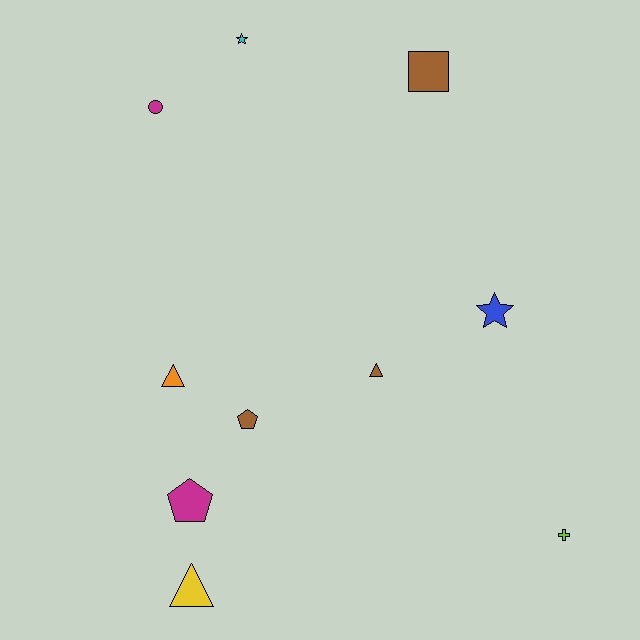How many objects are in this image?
There are 10 objects.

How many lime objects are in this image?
There is 1 lime object.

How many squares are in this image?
There is 1 square.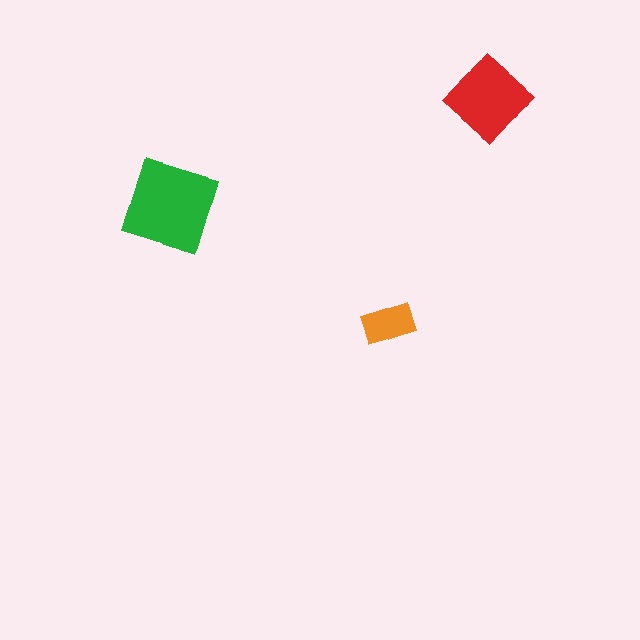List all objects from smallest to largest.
The orange rectangle, the red diamond, the green square.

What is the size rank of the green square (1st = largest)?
1st.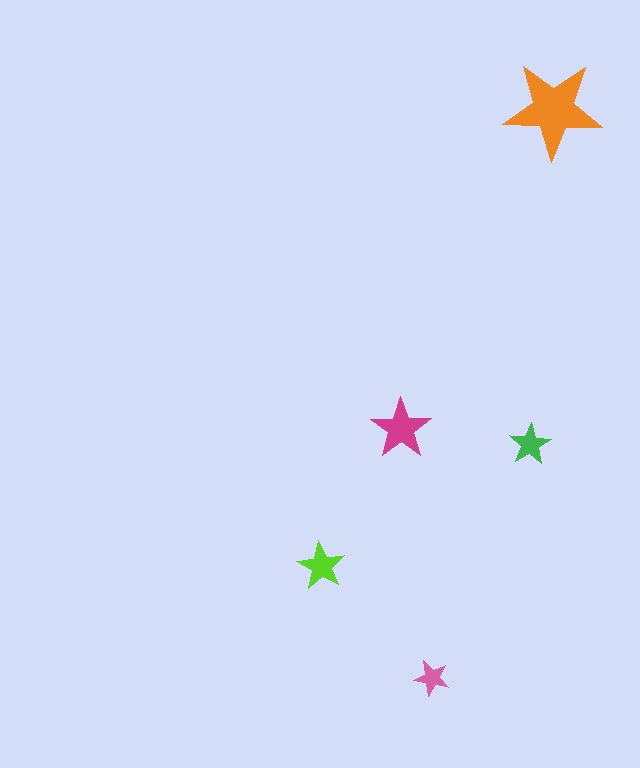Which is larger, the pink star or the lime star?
The lime one.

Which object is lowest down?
The pink star is bottommost.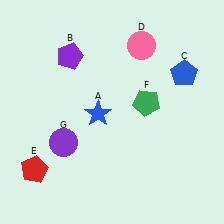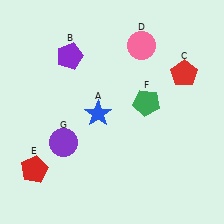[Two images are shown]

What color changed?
The pentagon (C) changed from blue in Image 1 to red in Image 2.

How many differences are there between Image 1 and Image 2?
There is 1 difference between the two images.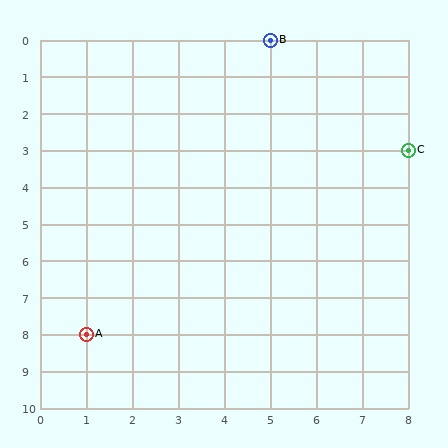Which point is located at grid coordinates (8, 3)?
Point C is at (8, 3).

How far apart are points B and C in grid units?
Points B and C are 3 columns and 3 rows apart (about 4.2 grid units diagonally).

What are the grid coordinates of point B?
Point B is at grid coordinates (5, 0).